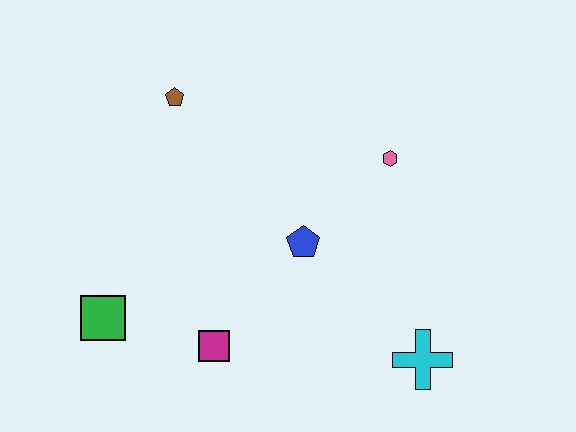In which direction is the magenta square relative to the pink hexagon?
The magenta square is below the pink hexagon.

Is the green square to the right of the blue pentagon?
No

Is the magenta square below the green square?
Yes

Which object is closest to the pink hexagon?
The blue pentagon is closest to the pink hexagon.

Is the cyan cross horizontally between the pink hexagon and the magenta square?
No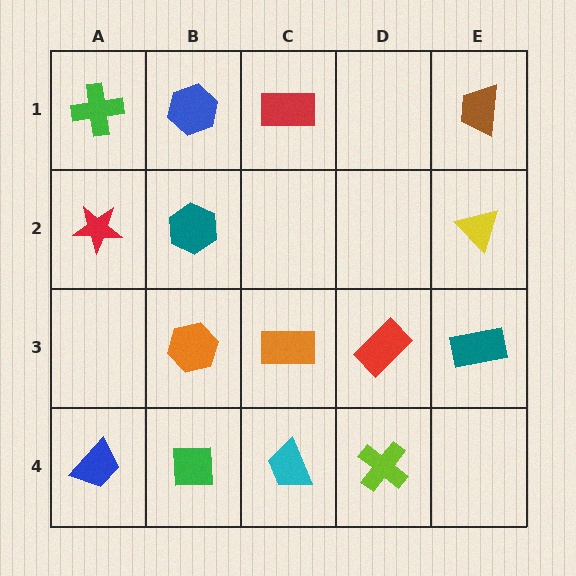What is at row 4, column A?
A blue trapezoid.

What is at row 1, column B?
A blue hexagon.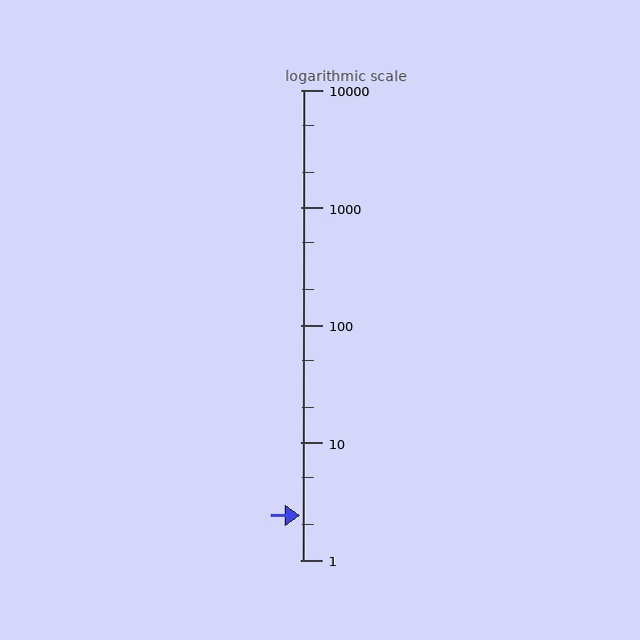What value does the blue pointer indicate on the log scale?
The pointer indicates approximately 2.4.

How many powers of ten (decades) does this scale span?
The scale spans 4 decades, from 1 to 10000.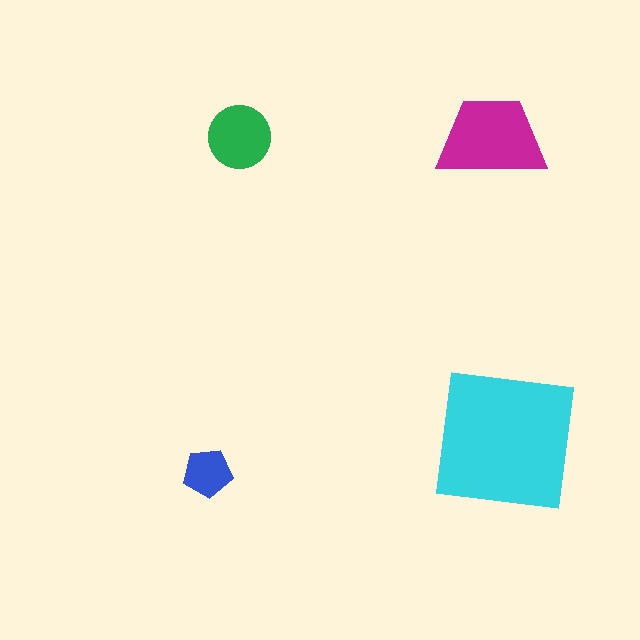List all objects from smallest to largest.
The blue pentagon, the green circle, the magenta trapezoid, the cyan square.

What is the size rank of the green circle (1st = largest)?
3rd.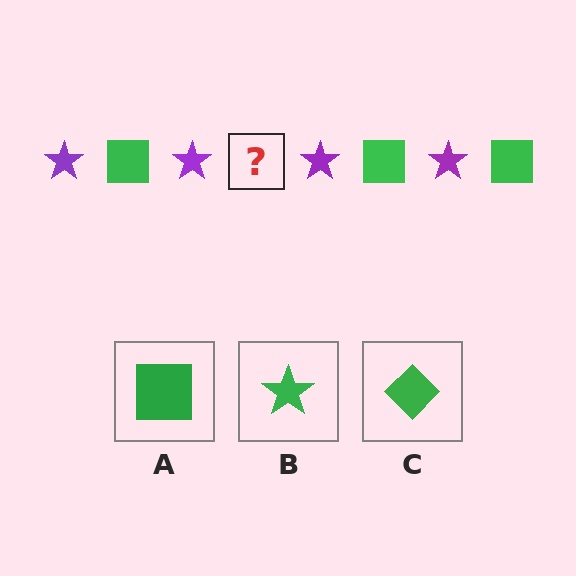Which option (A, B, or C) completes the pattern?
A.